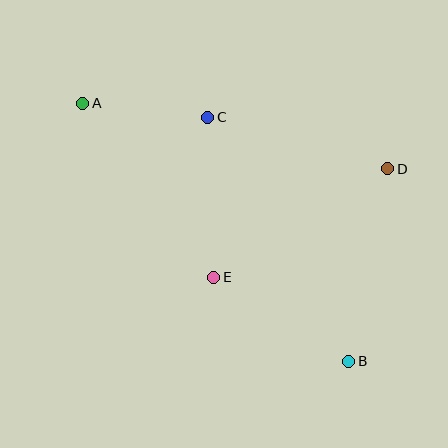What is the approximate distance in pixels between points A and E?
The distance between A and E is approximately 218 pixels.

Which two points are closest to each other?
Points A and C are closest to each other.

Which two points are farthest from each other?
Points A and B are farthest from each other.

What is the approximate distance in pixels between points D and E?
The distance between D and E is approximately 205 pixels.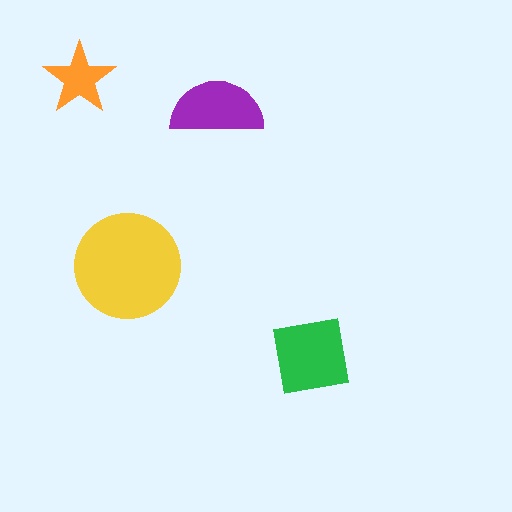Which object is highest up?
The orange star is topmost.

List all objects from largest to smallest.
The yellow circle, the green square, the purple semicircle, the orange star.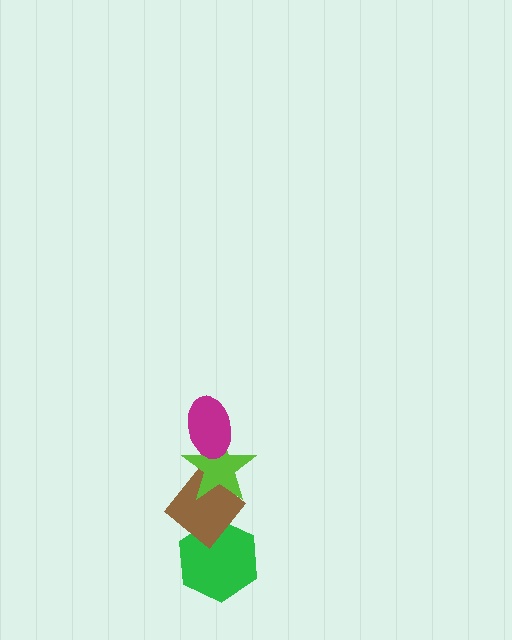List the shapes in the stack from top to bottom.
From top to bottom: the magenta ellipse, the lime star, the brown diamond, the green hexagon.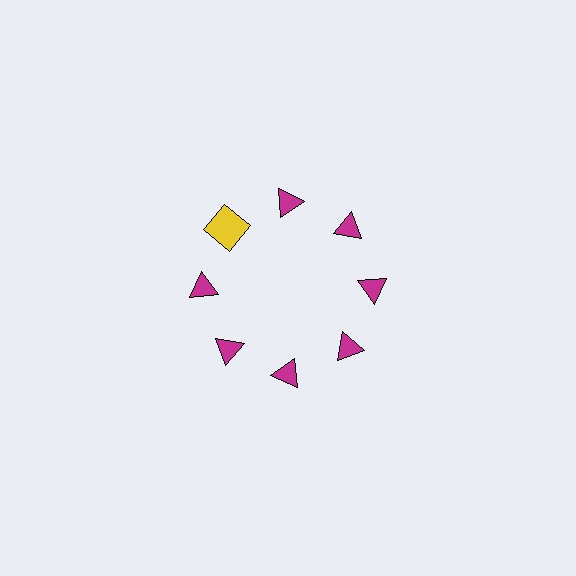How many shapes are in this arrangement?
There are 8 shapes arranged in a ring pattern.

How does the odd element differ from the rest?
It differs in both color (yellow instead of magenta) and shape (square instead of triangle).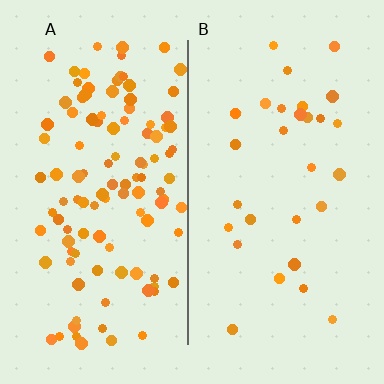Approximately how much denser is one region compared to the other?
Approximately 3.8× — region A over region B.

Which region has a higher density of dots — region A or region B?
A (the left).